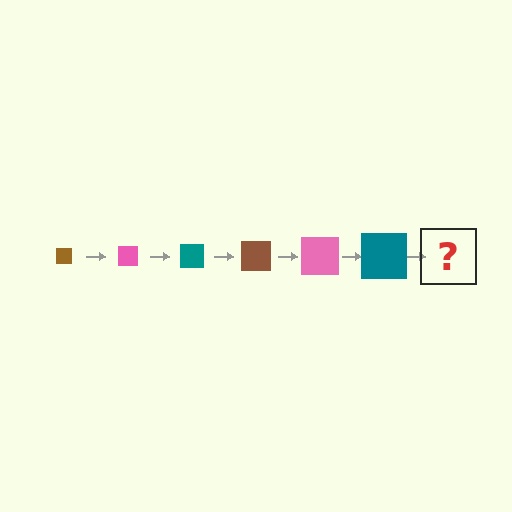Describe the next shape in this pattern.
It should be a brown square, larger than the previous one.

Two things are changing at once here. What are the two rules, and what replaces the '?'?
The two rules are that the square grows larger each step and the color cycles through brown, pink, and teal. The '?' should be a brown square, larger than the previous one.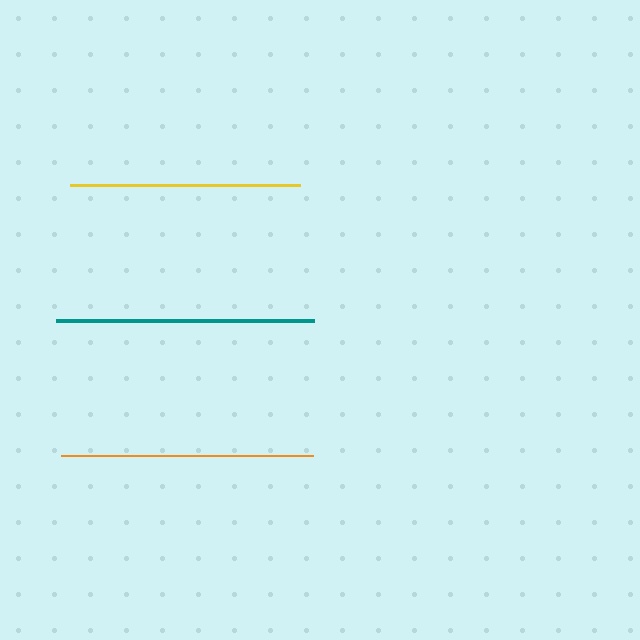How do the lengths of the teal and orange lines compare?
The teal and orange lines are approximately the same length.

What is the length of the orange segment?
The orange segment is approximately 253 pixels long.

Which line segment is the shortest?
The yellow line is the shortest at approximately 230 pixels.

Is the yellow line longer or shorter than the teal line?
The teal line is longer than the yellow line.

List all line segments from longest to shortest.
From longest to shortest: teal, orange, yellow.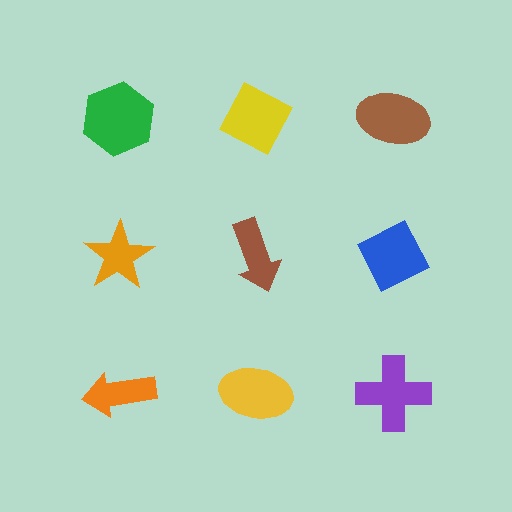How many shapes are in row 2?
3 shapes.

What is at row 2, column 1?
An orange star.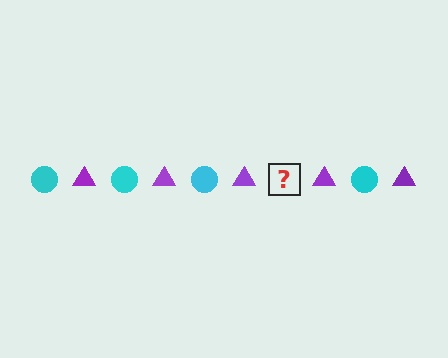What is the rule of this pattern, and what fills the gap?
The rule is that the pattern alternates between cyan circle and purple triangle. The gap should be filled with a cyan circle.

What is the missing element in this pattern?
The missing element is a cyan circle.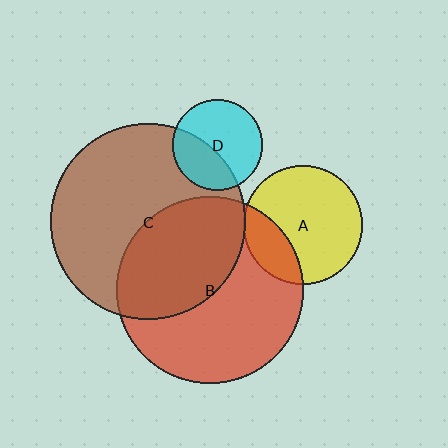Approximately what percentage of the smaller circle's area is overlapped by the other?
Approximately 45%.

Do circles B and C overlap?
Yes.